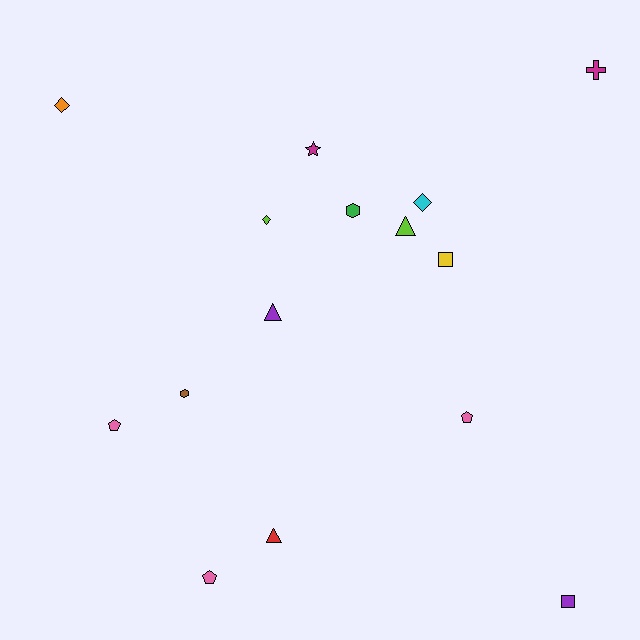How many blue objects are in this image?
There are no blue objects.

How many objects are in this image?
There are 15 objects.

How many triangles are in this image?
There are 3 triangles.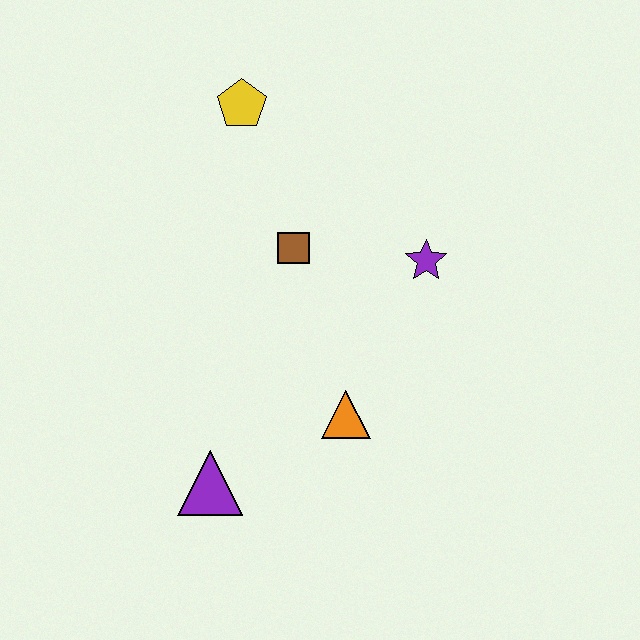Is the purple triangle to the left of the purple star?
Yes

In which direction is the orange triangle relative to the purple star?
The orange triangle is below the purple star.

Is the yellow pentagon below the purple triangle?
No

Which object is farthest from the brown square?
The purple triangle is farthest from the brown square.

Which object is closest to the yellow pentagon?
The brown square is closest to the yellow pentagon.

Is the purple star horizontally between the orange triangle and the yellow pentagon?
No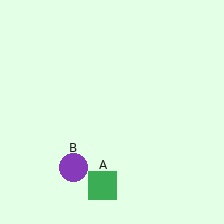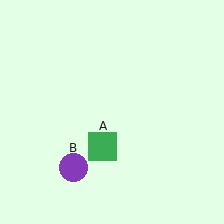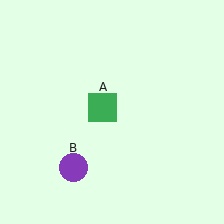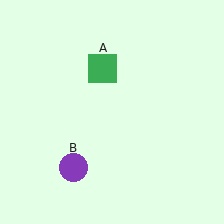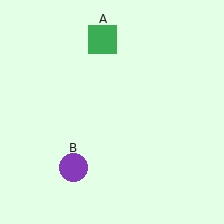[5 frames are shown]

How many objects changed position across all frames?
1 object changed position: green square (object A).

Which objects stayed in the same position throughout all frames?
Purple circle (object B) remained stationary.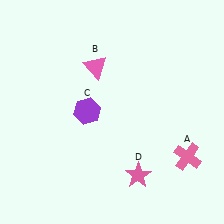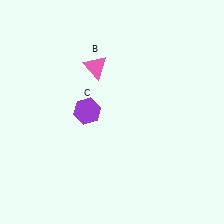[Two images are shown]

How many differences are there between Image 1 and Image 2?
There are 2 differences between the two images.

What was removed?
The pink cross (A), the pink star (D) were removed in Image 2.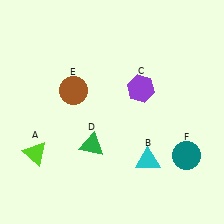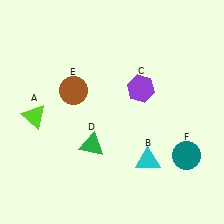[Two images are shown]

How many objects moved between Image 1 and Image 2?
1 object moved between the two images.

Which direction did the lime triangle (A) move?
The lime triangle (A) moved up.